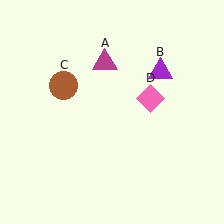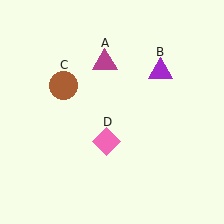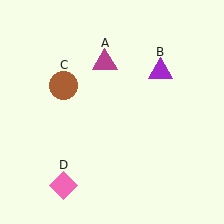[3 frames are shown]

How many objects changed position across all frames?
1 object changed position: pink diamond (object D).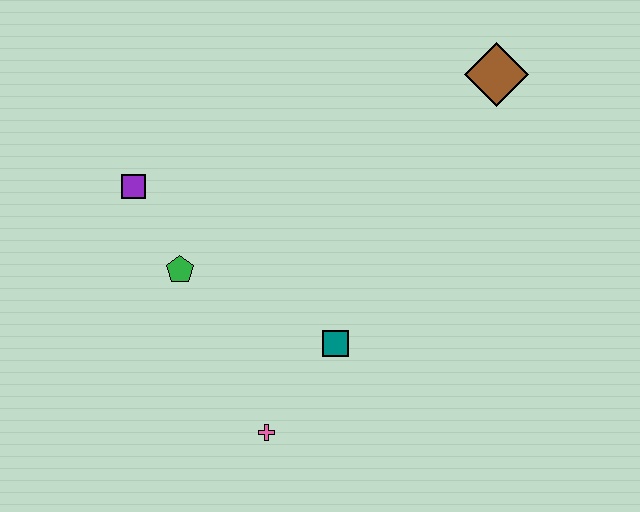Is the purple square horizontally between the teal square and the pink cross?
No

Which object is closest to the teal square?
The pink cross is closest to the teal square.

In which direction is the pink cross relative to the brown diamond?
The pink cross is below the brown diamond.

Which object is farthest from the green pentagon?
The brown diamond is farthest from the green pentagon.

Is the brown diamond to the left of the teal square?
No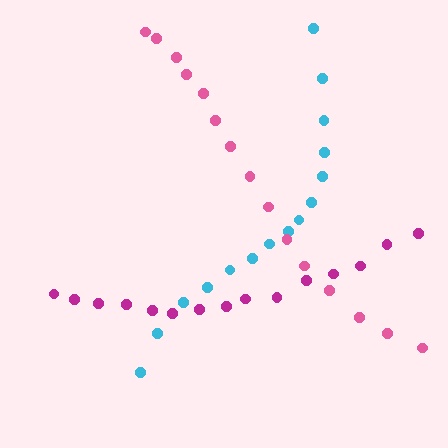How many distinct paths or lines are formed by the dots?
There are 3 distinct paths.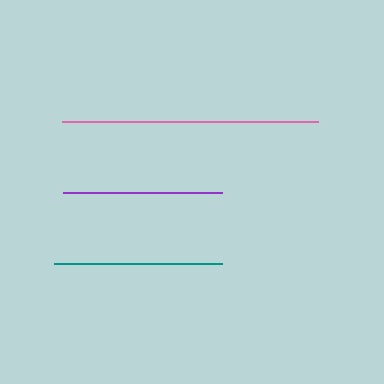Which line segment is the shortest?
The purple line is the shortest at approximately 159 pixels.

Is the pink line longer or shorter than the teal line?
The pink line is longer than the teal line.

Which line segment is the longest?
The pink line is the longest at approximately 256 pixels.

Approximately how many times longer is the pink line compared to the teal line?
The pink line is approximately 1.5 times the length of the teal line.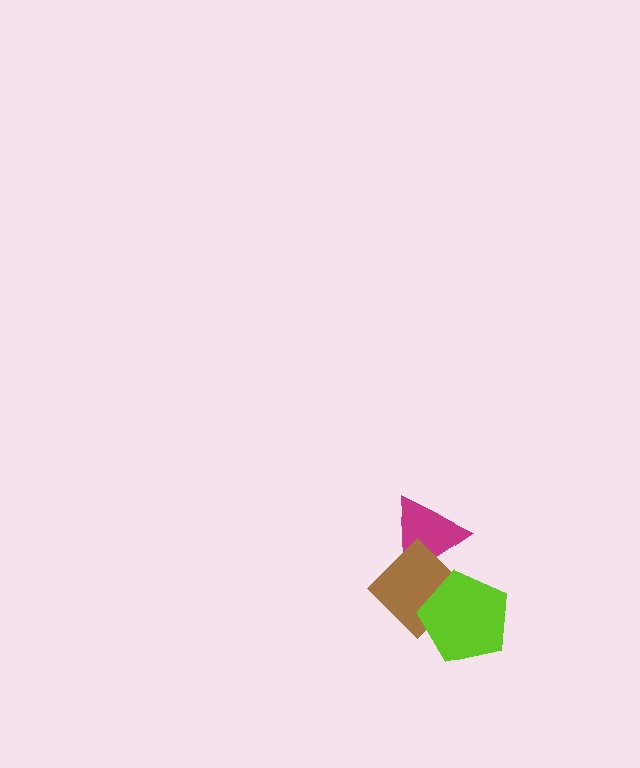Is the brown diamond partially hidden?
Yes, it is partially covered by another shape.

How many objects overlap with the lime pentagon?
1 object overlaps with the lime pentagon.